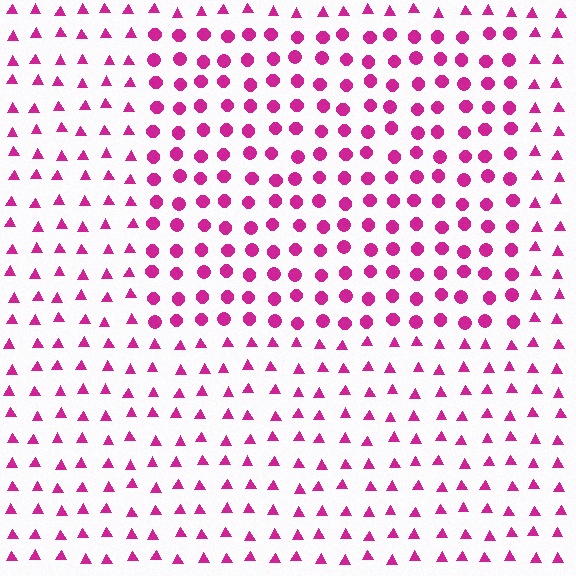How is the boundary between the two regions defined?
The boundary is defined by a change in element shape: circles inside vs. triangles outside. All elements share the same color and spacing.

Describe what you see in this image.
The image is filled with small magenta elements arranged in a uniform grid. A rectangle-shaped region contains circles, while the surrounding area contains triangles. The boundary is defined purely by the change in element shape.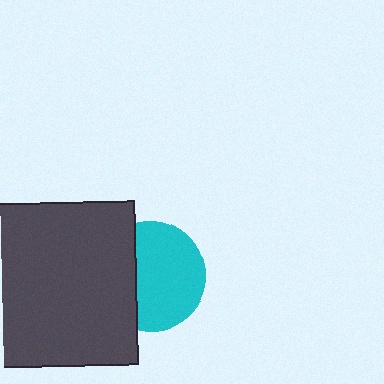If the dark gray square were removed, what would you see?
You would see the complete cyan circle.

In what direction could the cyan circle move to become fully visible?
The cyan circle could move right. That would shift it out from behind the dark gray square entirely.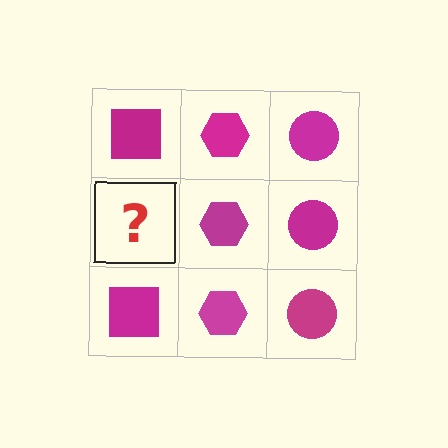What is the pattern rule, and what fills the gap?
The rule is that each column has a consistent shape. The gap should be filled with a magenta square.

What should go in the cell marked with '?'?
The missing cell should contain a magenta square.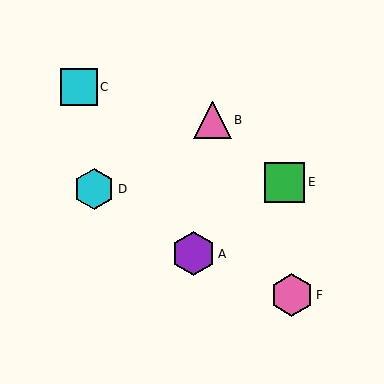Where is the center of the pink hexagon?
The center of the pink hexagon is at (292, 295).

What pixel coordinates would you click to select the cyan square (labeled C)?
Click at (79, 87) to select the cyan square C.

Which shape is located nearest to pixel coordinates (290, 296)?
The pink hexagon (labeled F) at (292, 295) is nearest to that location.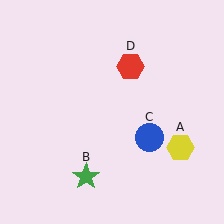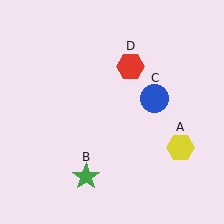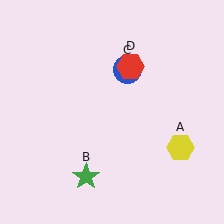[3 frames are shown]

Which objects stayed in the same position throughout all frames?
Yellow hexagon (object A) and green star (object B) and red hexagon (object D) remained stationary.